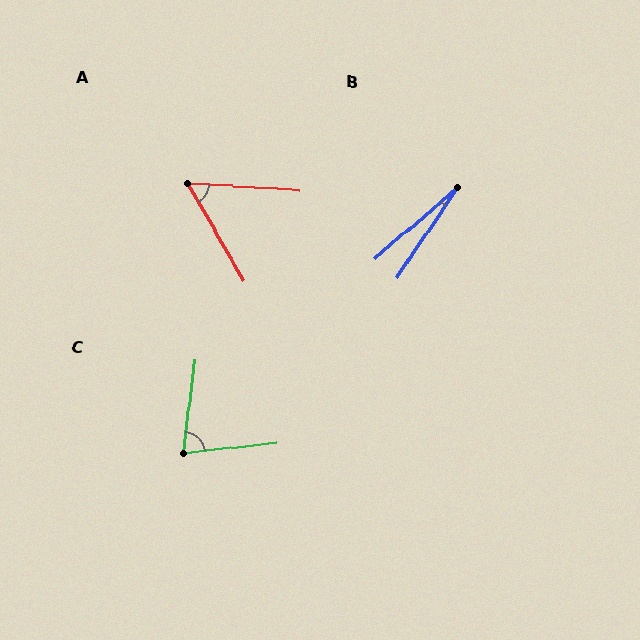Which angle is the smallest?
B, at approximately 16 degrees.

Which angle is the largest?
C, at approximately 77 degrees.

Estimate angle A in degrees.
Approximately 56 degrees.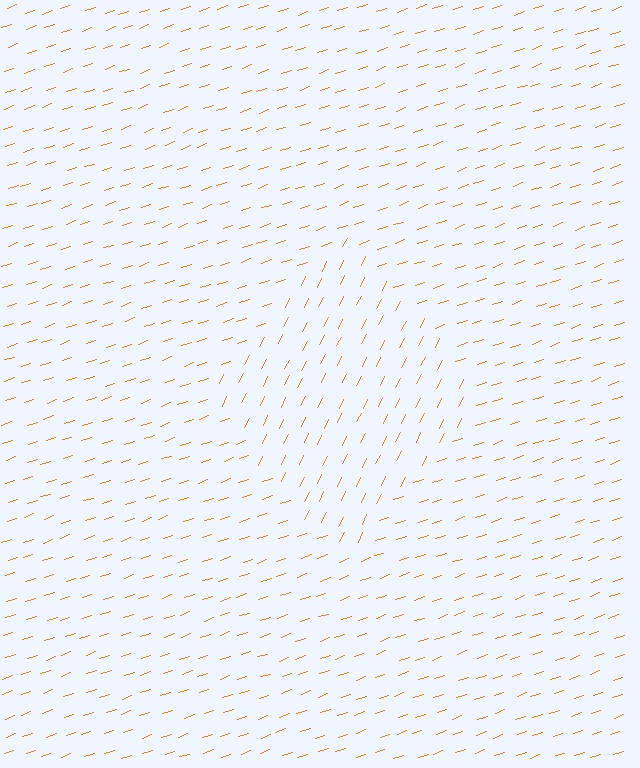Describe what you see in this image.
The image is filled with small orange line segments. A diamond region in the image has lines oriented differently from the surrounding lines, creating a visible texture boundary.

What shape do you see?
I see a diamond.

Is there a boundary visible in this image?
Yes, there is a texture boundary formed by a change in line orientation.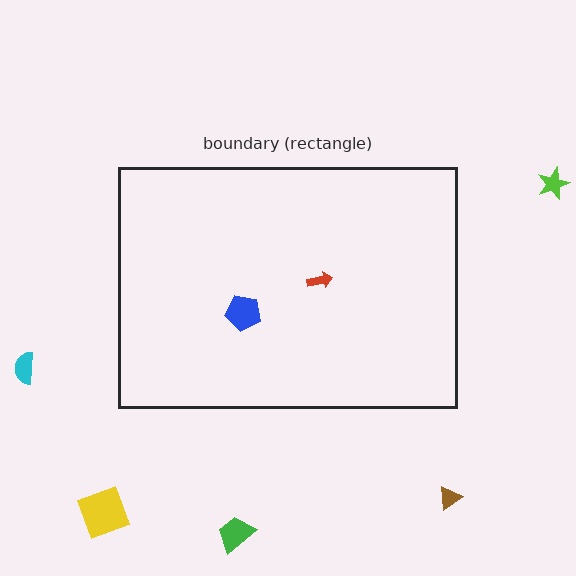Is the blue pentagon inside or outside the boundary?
Inside.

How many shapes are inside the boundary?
2 inside, 5 outside.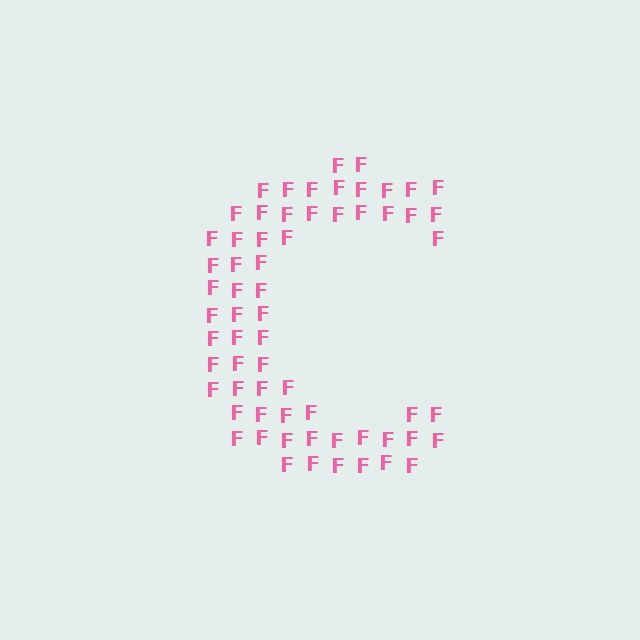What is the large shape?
The large shape is the letter C.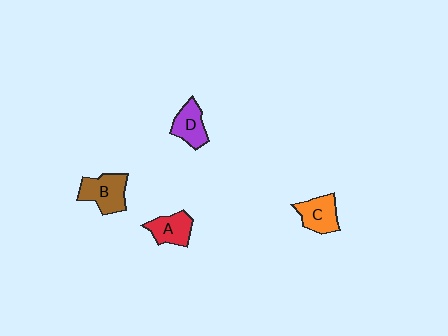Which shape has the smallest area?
Shape D (purple).